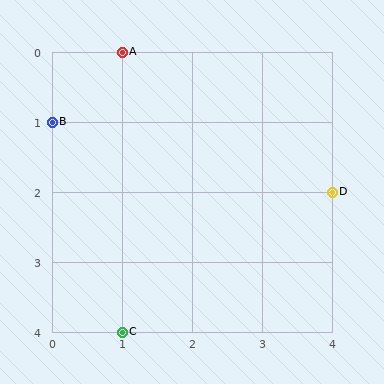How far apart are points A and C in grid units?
Points A and C are 4 rows apart.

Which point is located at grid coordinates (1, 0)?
Point A is at (1, 0).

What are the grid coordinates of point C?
Point C is at grid coordinates (1, 4).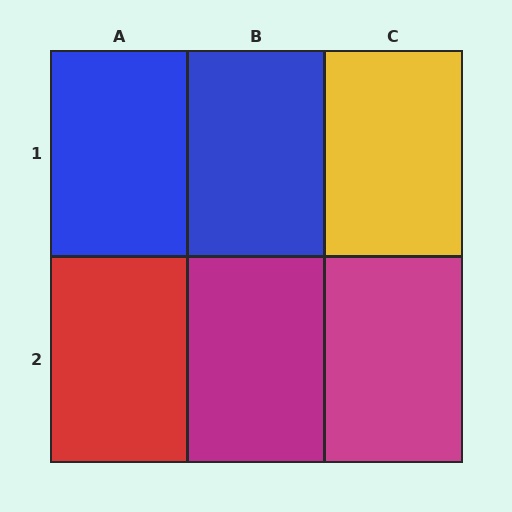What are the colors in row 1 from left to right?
Blue, blue, yellow.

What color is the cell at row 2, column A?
Red.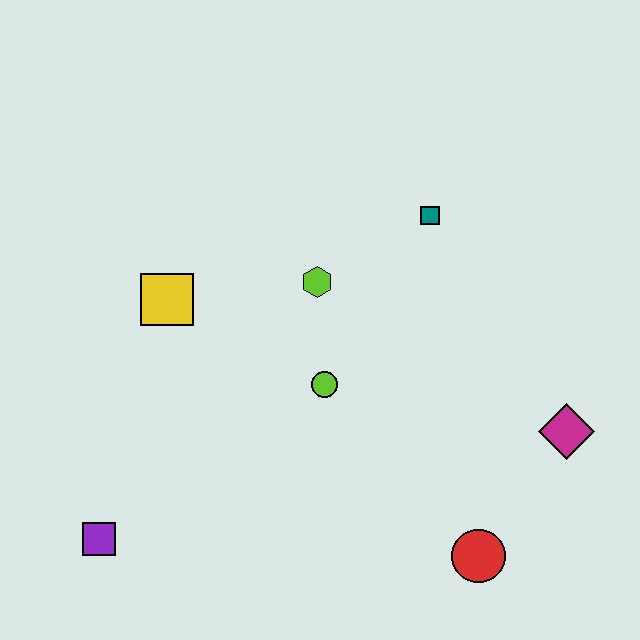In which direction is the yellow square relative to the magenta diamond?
The yellow square is to the left of the magenta diamond.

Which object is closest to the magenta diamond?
The red circle is closest to the magenta diamond.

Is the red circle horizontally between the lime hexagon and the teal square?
No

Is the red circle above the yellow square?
No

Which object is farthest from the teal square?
The purple square is farthest from the teal square.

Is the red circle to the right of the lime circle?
Yes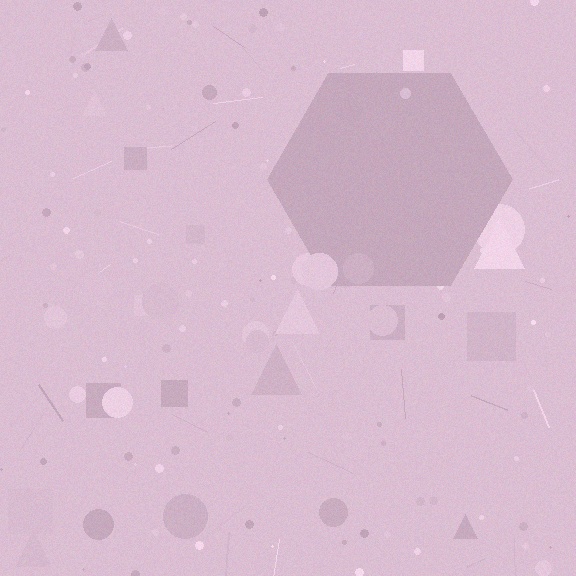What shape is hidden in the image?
A hexagon is hidden in the image.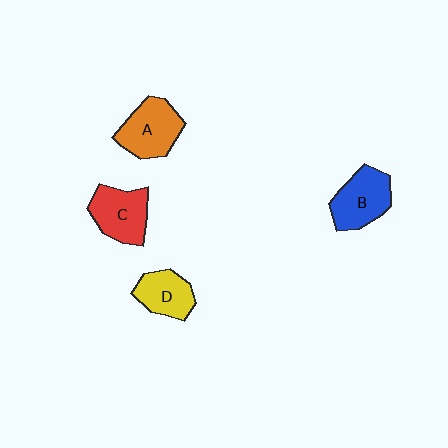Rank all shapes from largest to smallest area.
From largest to smallest: A (orange), B (blue), C (red), D (yellow).